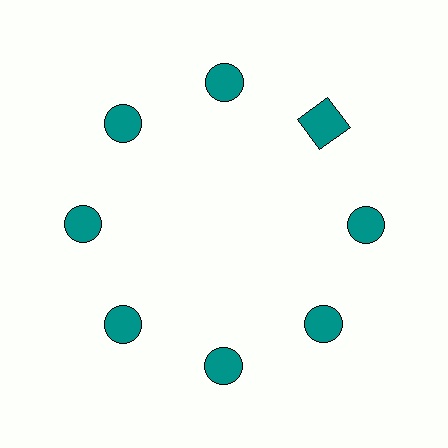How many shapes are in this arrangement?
There are 8 shapes arranged in a ring pattern.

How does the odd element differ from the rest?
It has a different shape: square instead of circle.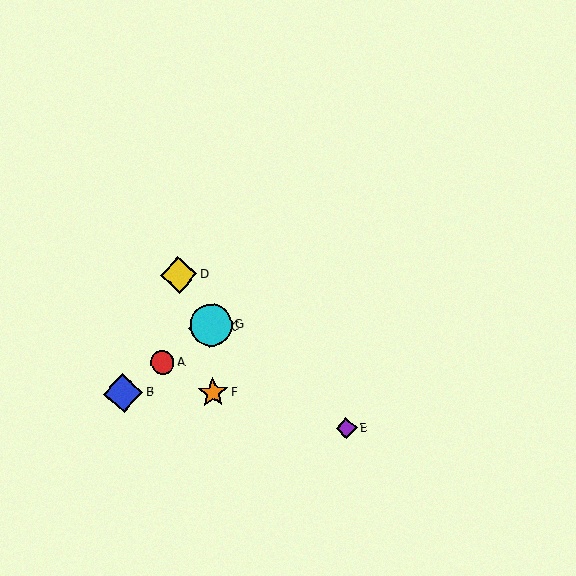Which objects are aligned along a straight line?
Objects A, B, C, G are aligned along a straight line.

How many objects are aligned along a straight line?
4 objects (A, B, C, G) are aligned along a straight line.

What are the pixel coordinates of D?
Object D is at (179, 275).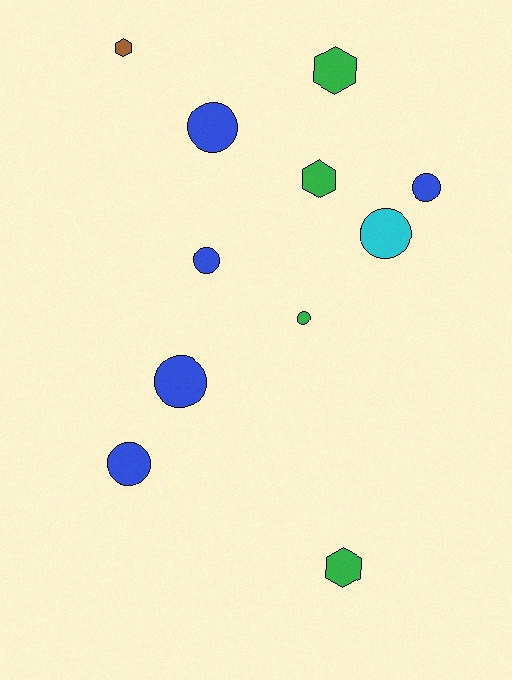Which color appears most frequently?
Blue, with 5 objects.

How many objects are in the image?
There are 11 objects.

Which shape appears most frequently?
Circle, with 7 objects.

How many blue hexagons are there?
There are no blue hexagons.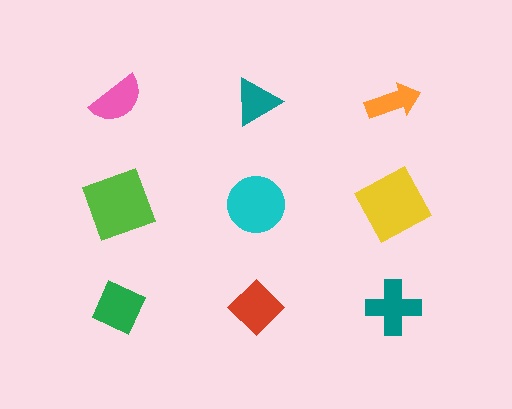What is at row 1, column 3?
An orange arrow.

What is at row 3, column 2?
A red diamond.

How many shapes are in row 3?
3 shapes.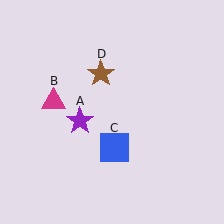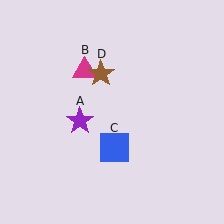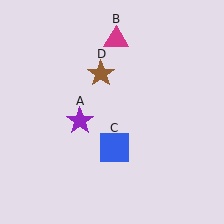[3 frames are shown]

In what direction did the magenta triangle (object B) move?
The magenta triangle (object B) moved up and to the right.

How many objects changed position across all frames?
1 object changed position: magenta triangle (object B).